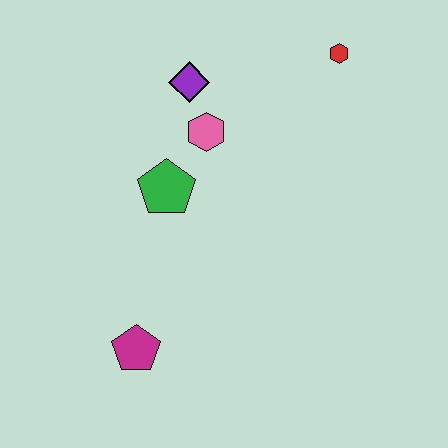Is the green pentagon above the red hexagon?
No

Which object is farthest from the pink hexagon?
The magenta pentagon is farthest from the pink hexagon.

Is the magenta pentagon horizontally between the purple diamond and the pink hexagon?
No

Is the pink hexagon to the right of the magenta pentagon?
Yes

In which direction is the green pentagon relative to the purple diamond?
The green pentagon is below the purple diamond.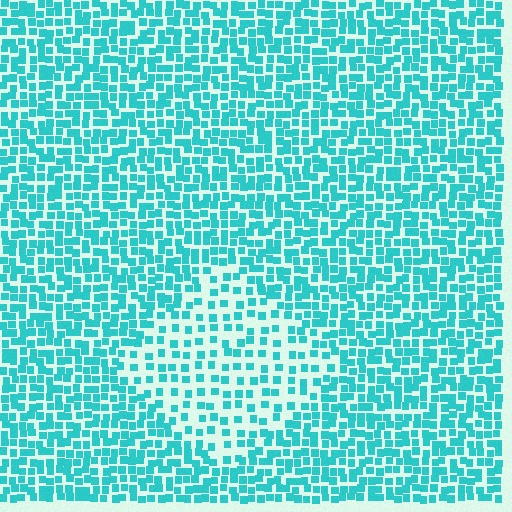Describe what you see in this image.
The image contains small cyan elements arranged at two different densities. A diamond-shaped region is visible where the elements are less densely packed than the surrounding area.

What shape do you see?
I see a diamond.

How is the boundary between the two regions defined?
The boundary is defined by a change in element density (approximately 2.0x ratio). All elements are the same color, size, and shape.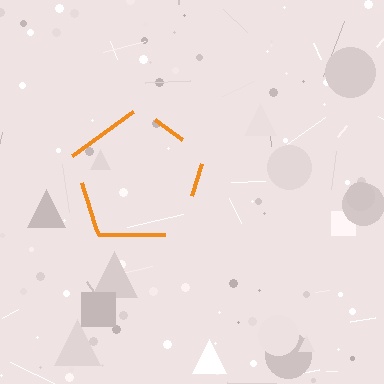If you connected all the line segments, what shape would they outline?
They would outline a pentagon.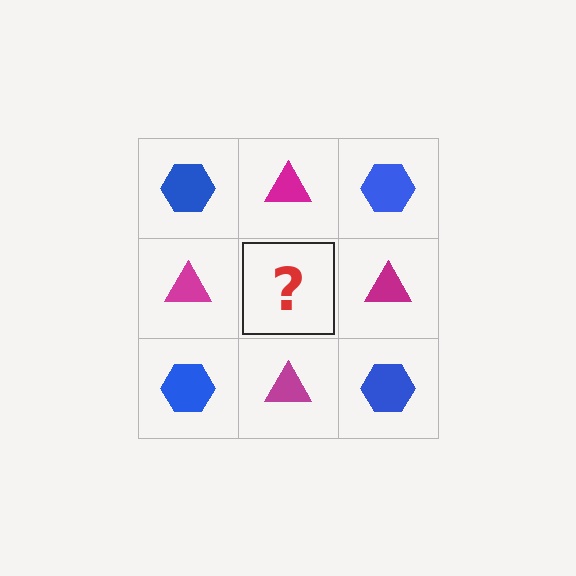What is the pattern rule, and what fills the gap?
The rule is that it alternates blue hexagon and magenta triangle in a checkerboard pattern. The gap should be filled with a blue hexagon.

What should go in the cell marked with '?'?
The missing cell should contain a blue hexagon.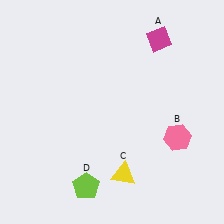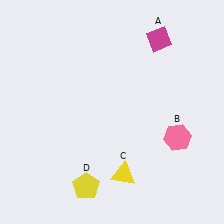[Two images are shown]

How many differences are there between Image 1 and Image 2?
There is 1 difference between the two images.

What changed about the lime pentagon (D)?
In Image 1, D is lime. In Image 2, it changed to yellow.